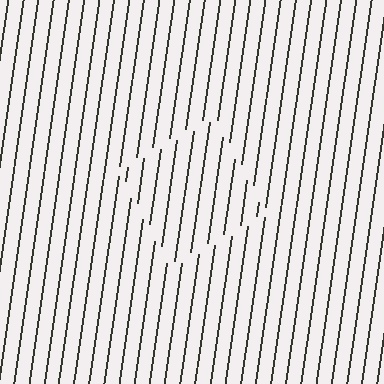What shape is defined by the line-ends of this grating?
An illusory square. The interior of the shape contains the same grating, shifted by half a period — the contour is defined by the phase discontinuity where line-ends from the inner and outer gratings abut.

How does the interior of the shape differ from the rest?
The interior of the shape contains the same grating, shifted by half a period — the contour is defined by the phase discontinuity where line-ends from the inner and outer gratings abut.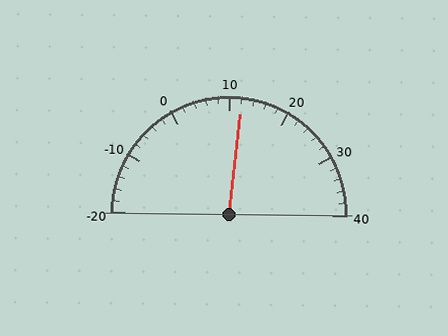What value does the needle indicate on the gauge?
The needle indicates approximately 12.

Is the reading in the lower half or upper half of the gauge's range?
The reading is in the upper half of the range (-20 to 40).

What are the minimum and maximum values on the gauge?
The gauge ranges from -20 to 40.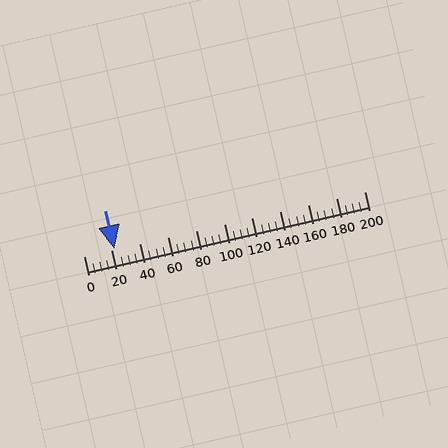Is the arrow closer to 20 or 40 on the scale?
The arrow is closer to 20.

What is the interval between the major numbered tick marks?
The major tick marks are spaced 20 units apart.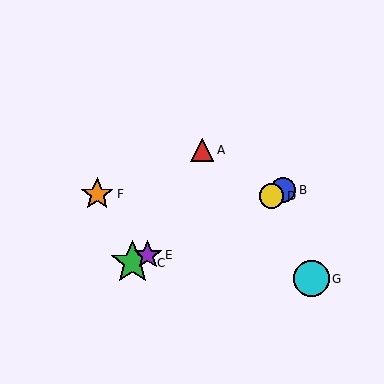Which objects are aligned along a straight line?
Objects B, C, D, E are aligned along a straight line.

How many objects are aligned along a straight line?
4 objects (B, C, D, E) are aligned along a straight line.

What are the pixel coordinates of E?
Object E is at (148, 255).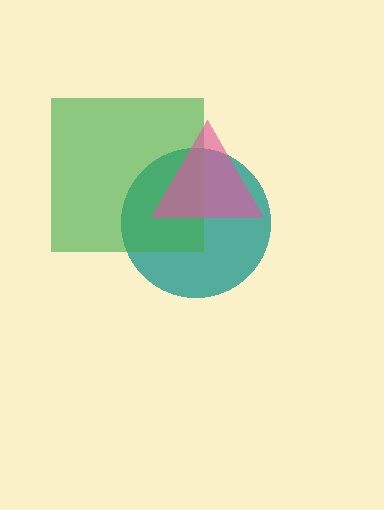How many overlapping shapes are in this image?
There are 3 overlapping shapes in the image.